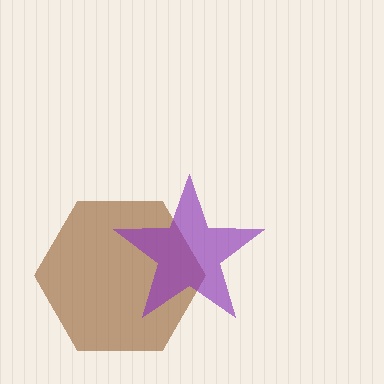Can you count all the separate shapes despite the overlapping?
Yes, there are 2 separate shapes.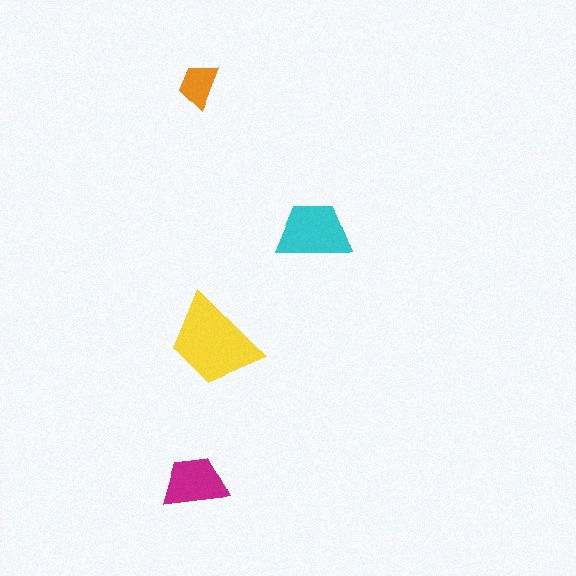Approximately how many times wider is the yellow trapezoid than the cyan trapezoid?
About 1.5 times wider.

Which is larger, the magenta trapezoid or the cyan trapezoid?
The cyan one.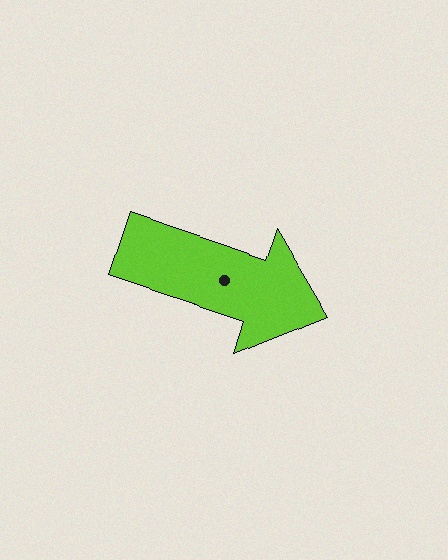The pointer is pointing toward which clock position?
Roughly 4 o'clock.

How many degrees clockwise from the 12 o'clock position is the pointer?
Approximately 109 degrees.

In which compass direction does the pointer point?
East.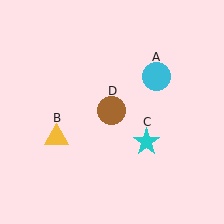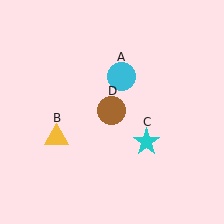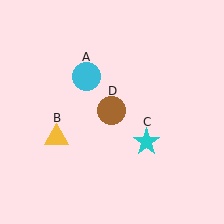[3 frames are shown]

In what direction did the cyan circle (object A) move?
The cyan circle (object A) moved left.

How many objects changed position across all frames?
1 object changed position: cyan circle (object A).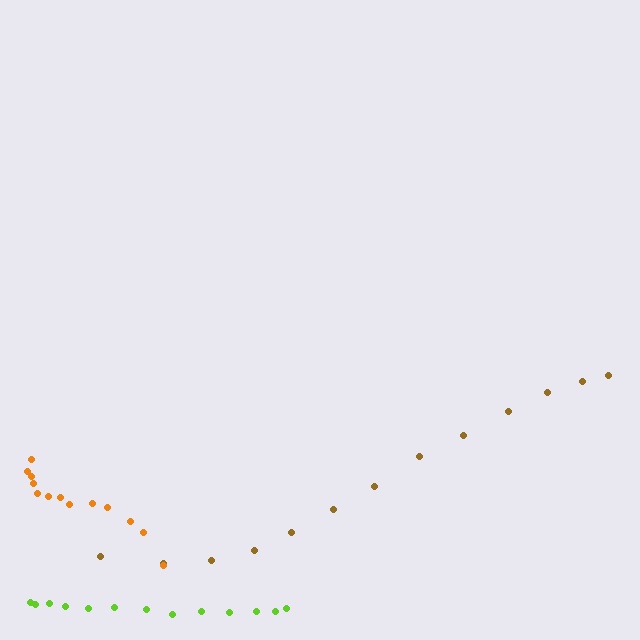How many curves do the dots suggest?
There are 3 distinct paths.